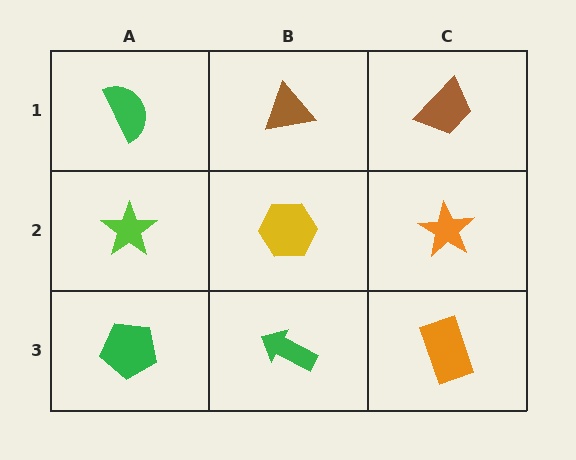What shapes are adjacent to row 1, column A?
A lime star (row 2, column A), a brown triangle (row 1, column B).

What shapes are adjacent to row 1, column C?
An orange star (row 2, column C), a brown triangle (row 1, column B).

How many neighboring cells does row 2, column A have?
3.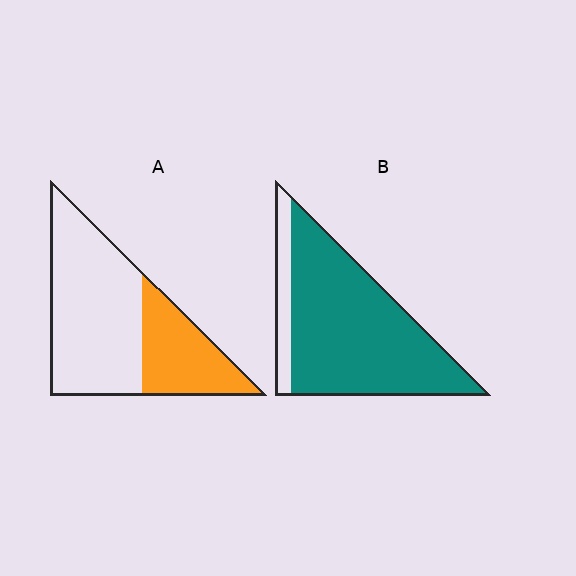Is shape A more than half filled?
No.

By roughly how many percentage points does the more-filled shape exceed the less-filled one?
By roughly 50 percentage points (B over A).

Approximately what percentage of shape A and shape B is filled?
A is approximately 35% and B is approximately 85%.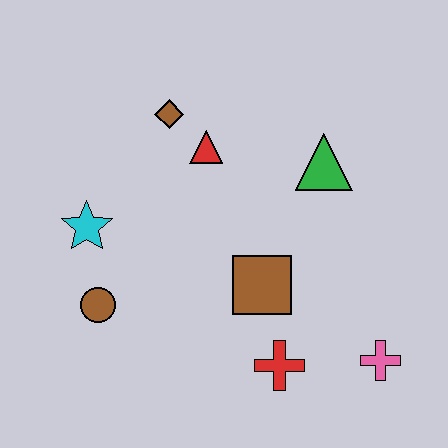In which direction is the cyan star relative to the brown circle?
The cyan star is above the brown circle.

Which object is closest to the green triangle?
The red triangle is closest to the green triangle.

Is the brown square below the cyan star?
Yes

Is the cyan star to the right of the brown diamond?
No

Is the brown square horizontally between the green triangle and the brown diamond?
Yes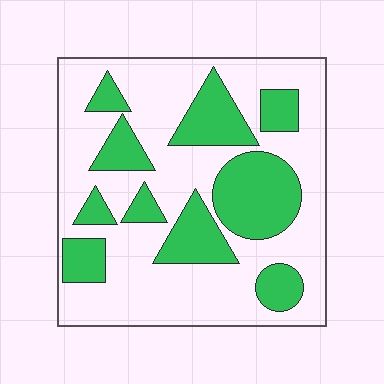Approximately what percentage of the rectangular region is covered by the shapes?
Approximately 35%.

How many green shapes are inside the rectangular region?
10.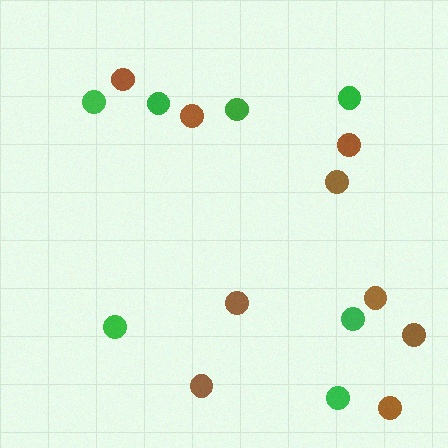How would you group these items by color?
There are 2 groups: one group of brown circles (9) and one group of green circles (7).